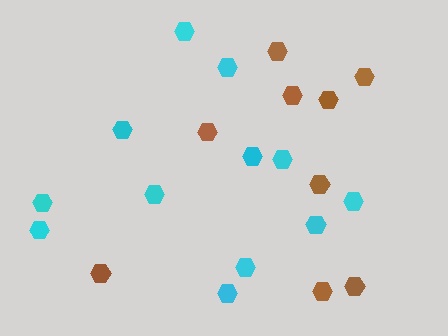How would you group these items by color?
There are 2 groups: one group of cyan hexagons (12) and one group of brown hexagons (9).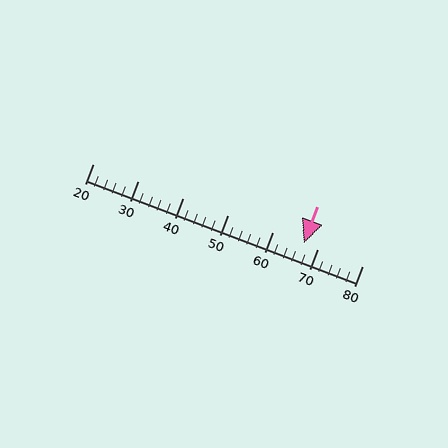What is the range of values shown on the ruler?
The ruler shows values from 20 to 80.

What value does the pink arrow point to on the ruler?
The pink arrow points to approximately 67.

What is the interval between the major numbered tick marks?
The major tick marks are spaced 10 units apart.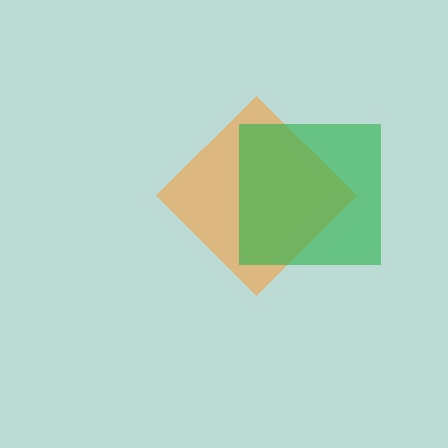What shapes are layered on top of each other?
The layered shapes are: an orange diamond, a green square.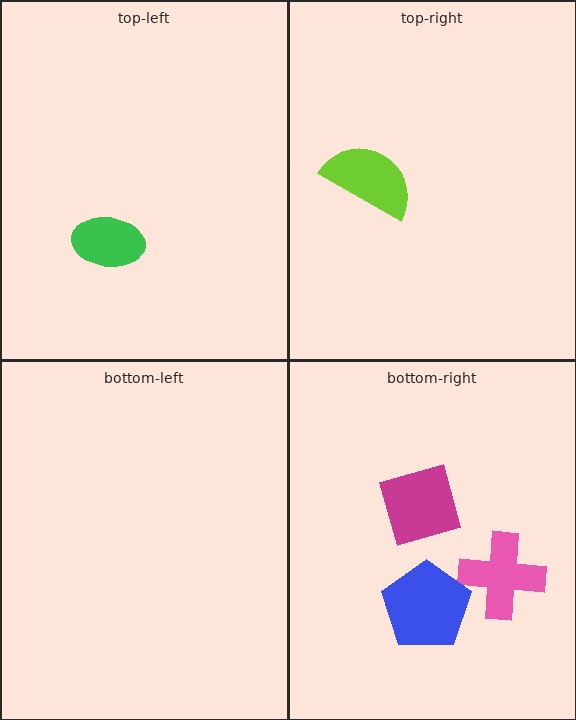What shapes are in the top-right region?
The lime semicircle.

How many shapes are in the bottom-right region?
3.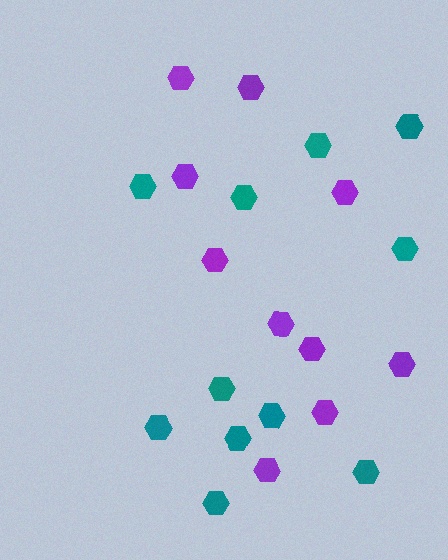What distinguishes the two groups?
There are 2 groups: one group of teal hexagons (11) and one group of purple hexagons (10).